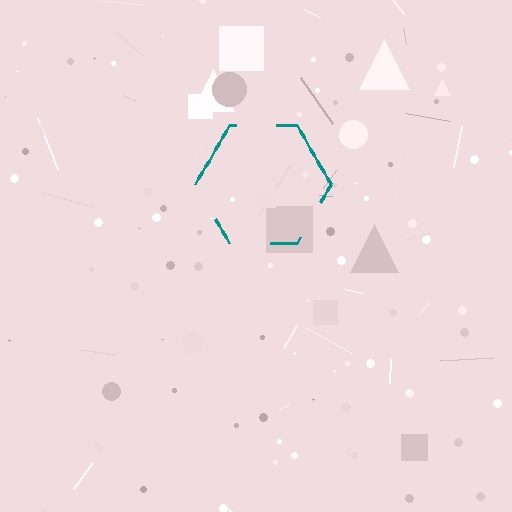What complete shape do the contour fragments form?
The contour fragments form a hexagon.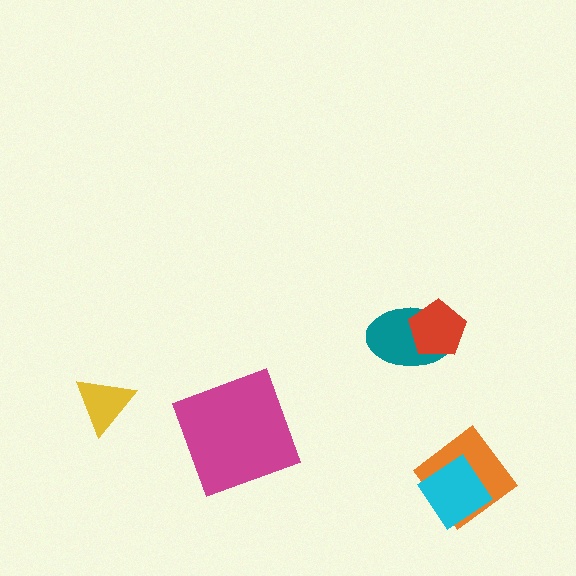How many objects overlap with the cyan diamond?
1 object overlaps with the cyan diamond.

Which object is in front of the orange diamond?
The cyan diamond is in front of the orange diamond.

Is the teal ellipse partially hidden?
Yes, it is partially covered by another shape.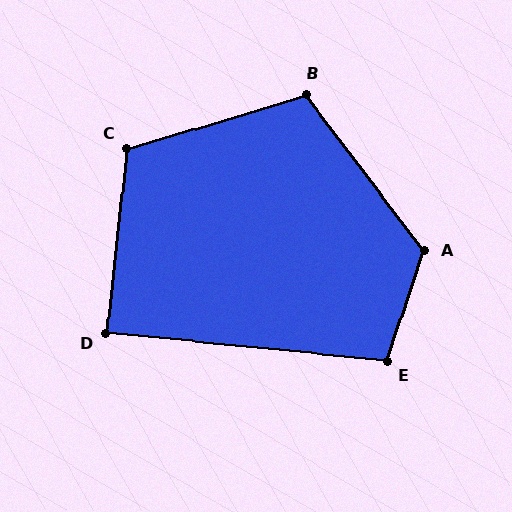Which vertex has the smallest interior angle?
D, at approximately 90 degrees.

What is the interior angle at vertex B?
Approximately 111 degrees (obtuse).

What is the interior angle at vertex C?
Approximately 113 degrees (obtuse).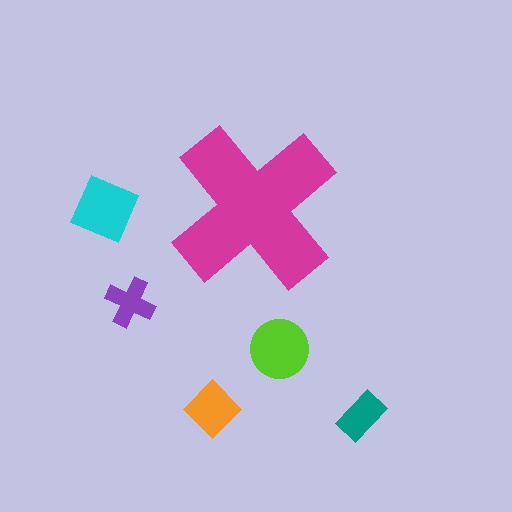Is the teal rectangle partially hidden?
No, the teal rectangle is fully visible.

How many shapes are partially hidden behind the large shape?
0 shapes are partially hidden.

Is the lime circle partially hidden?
No, the lime circle is fully visible.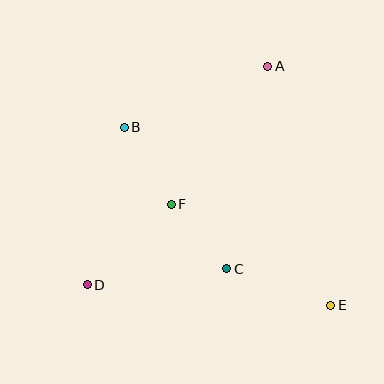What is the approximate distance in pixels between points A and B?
The distance between A and B is approximately 156 pixels.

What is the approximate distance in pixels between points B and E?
The distance between B and E is approximately 273 pixels.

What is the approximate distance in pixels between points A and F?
The distance between A and F is approximately 168 pixels.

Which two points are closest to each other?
Points C and F are closest to each other.